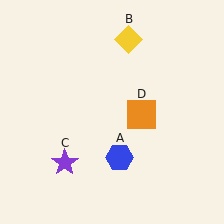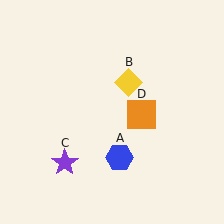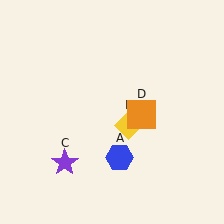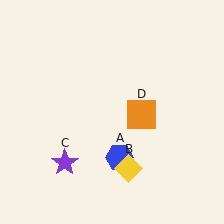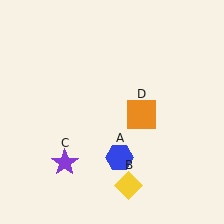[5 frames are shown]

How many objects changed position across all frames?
1 object changed position: yellow diamond (object B).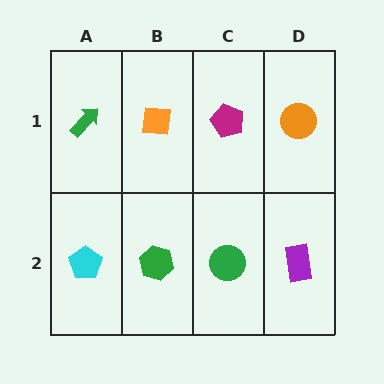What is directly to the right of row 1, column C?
An orange circle.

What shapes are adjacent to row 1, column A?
A cyan pentagon (row 2, column A), an orange square (row 1, column B).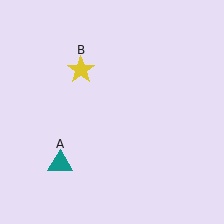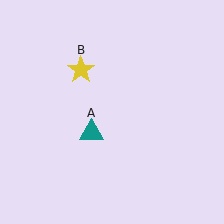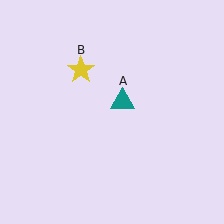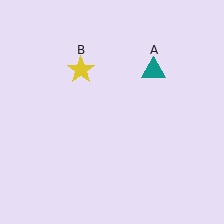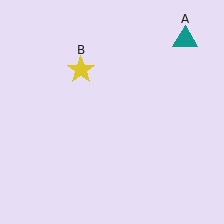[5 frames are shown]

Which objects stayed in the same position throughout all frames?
Yellow star (object B) remained stationary.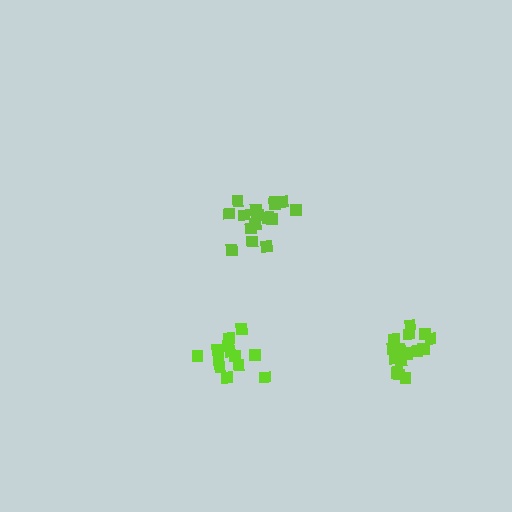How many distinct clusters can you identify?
There are 3 distinct clusters.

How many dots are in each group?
Group 1: 19 dots, Group 2: 17 dots, Group 3: 13 dots (49 total).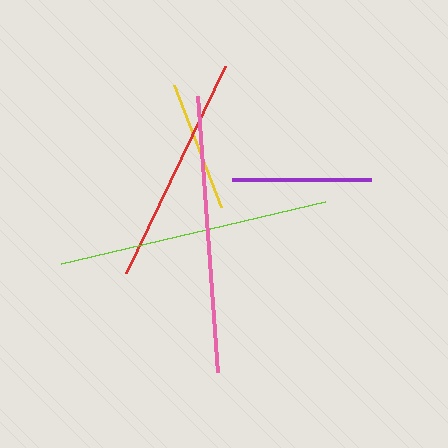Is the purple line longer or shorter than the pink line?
The pink line is longer than the purple line.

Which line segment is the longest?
The pink line is the longest at approximately 277 pixels.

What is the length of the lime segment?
The lime segment is approximately 272 pixels long.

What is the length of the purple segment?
The purple segment is approximately 139 pixels long.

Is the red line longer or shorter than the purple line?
The red line is longer than the purple line.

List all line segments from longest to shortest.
From longest to shortest: pink, lime, red, purple, yellow.